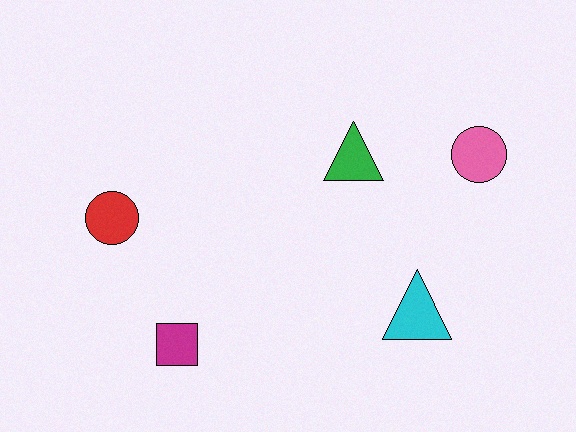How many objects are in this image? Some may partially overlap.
There are 5 objects.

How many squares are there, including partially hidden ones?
There is 1 square.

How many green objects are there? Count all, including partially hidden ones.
There is 1 green object.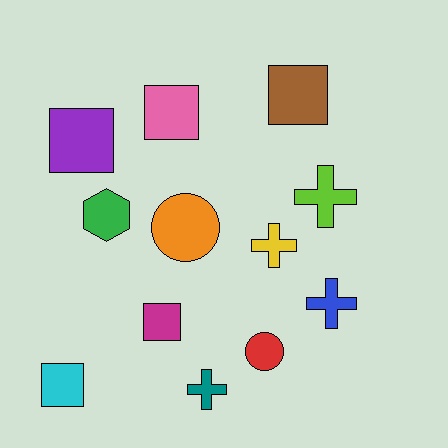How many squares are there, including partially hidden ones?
There are 5 squares.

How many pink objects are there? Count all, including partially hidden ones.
There is 1 pink object.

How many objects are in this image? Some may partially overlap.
There are 12 objects.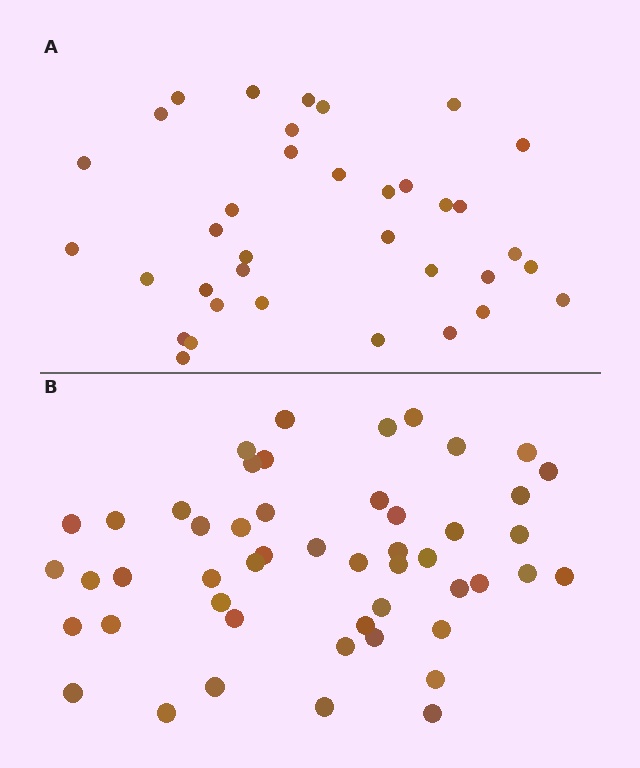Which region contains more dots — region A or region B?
Region B (the bottom region) has more dots.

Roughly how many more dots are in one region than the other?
Region B has approximately 15 more dots than region A.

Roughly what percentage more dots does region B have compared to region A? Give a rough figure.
About 40% more.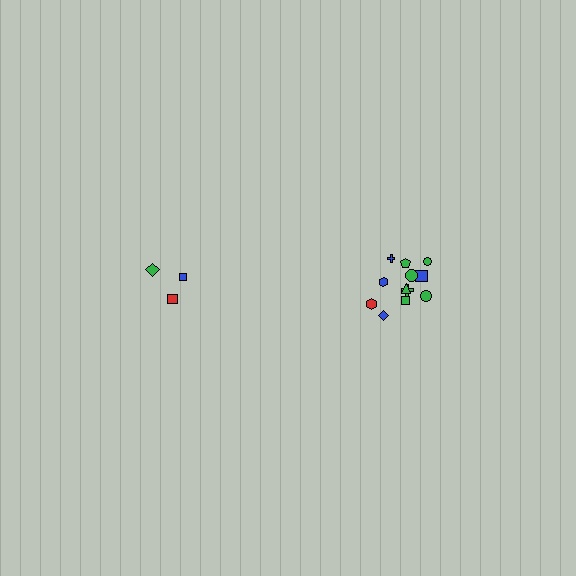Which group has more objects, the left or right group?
The right group.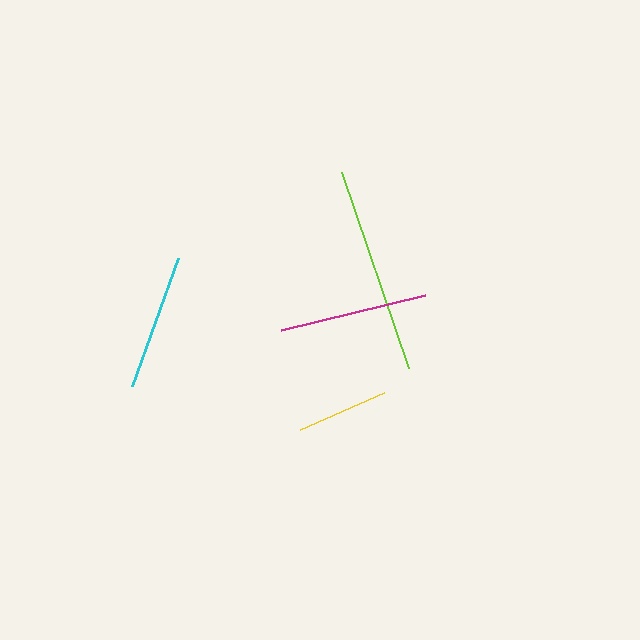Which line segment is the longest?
The lime line is the longest at approximately 207 pixels.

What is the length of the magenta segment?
The magenta segment is approximately 149 pixels long.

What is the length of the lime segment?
The lime segment is approximately 207 pixels long.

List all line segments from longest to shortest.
From longest to shortest: lime, magenta, cyan, yellow.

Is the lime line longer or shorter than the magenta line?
The lime line is longer than the magenta line.